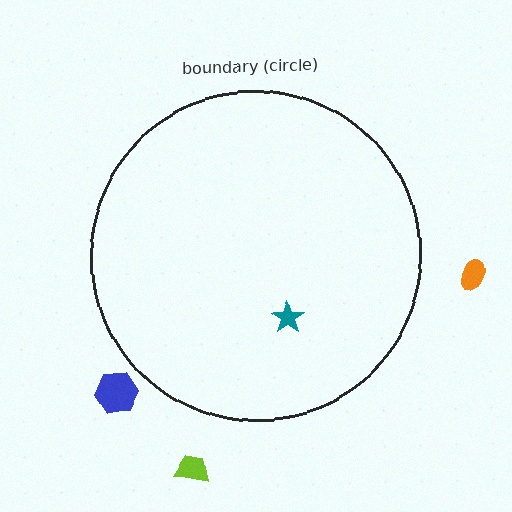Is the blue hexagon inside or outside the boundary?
Outside.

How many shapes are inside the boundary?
1 inside, 3 outside.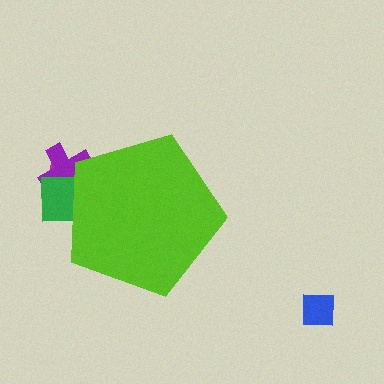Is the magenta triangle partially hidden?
Yes, the magenta triangle is partially hidden behind the lime pentagon.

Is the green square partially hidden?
Yes, the green square is partially hidden behind the lime pentagon.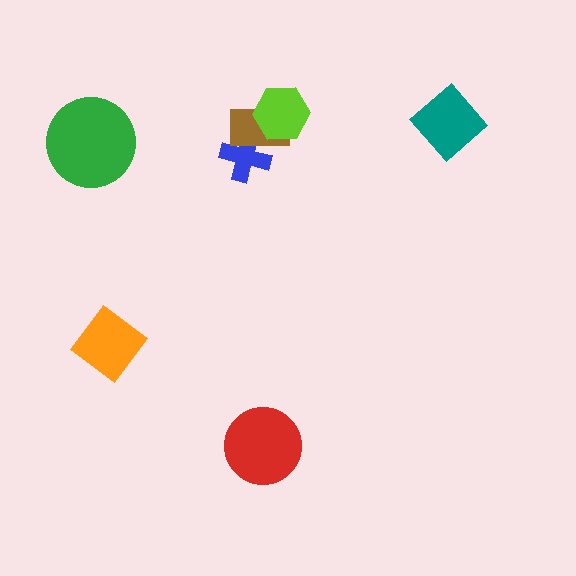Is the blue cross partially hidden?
Yes, it is partially covered by another shape.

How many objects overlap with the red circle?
0 objects overlap with the red circle.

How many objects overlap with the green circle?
0 objects overlap with the green circle.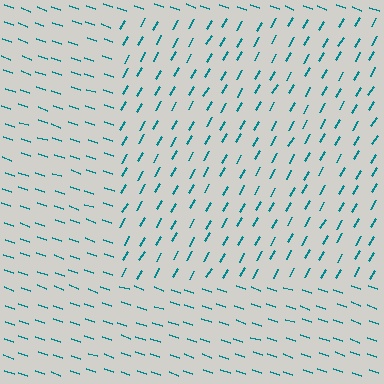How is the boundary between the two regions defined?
The boundary is defined purely by a change in line orientation (approximately 79 degrees difference). All lines are the same color and thickness.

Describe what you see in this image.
The image is filled with small teal line segments. A rectangle region in the image has lines oriented differently from the surrounding lines, creating a visible texture boundary.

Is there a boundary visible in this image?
Yes, there is a texture boundary formed by a change in line orientation.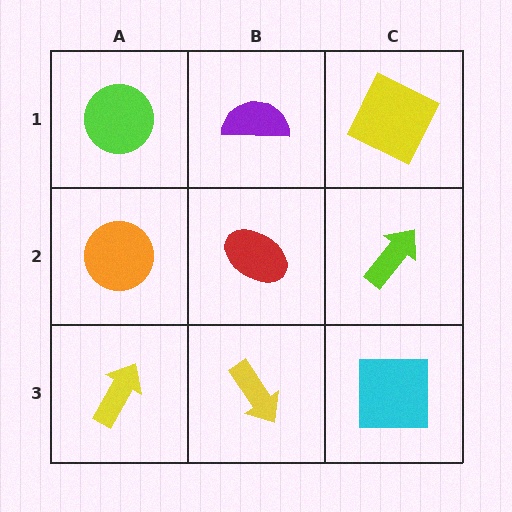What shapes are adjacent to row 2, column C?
A yellow square (row 1, column C), a cyan square (row 3, column C), a red ellipse (row 2, column B).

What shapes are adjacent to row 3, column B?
A red ellipse (row 2, column B), a yellow arrow (row 3, column A), a cyan square (row 3, column C).